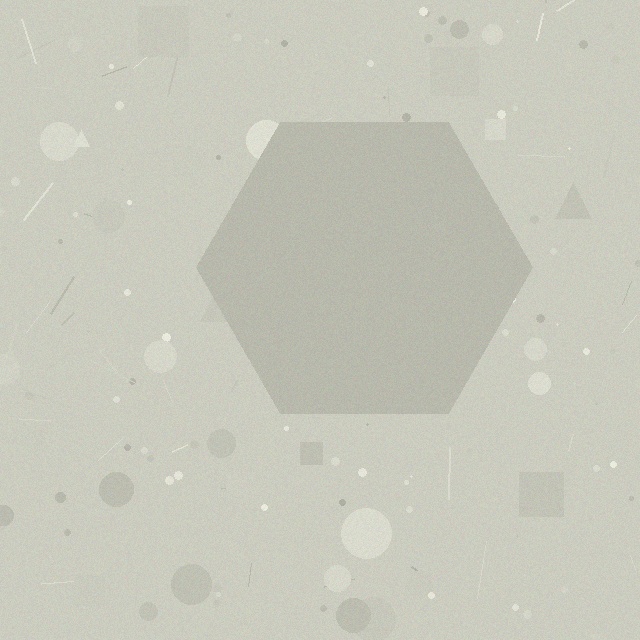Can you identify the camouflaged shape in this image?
The camouflaged shape is a hexagon.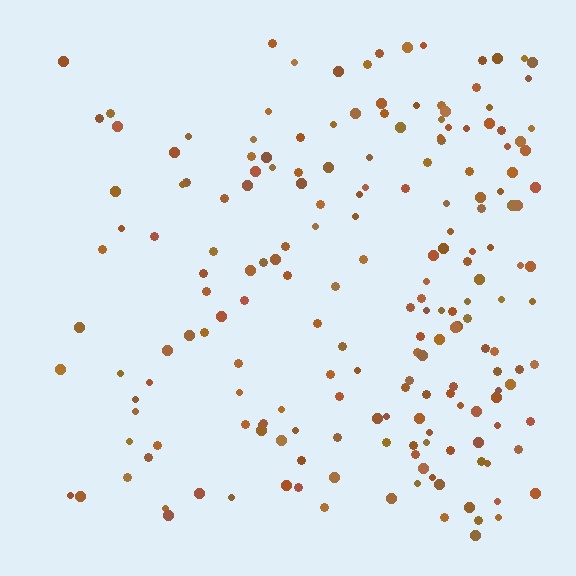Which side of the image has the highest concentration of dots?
The right.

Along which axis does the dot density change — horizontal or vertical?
Horizontal.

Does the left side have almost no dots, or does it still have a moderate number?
Still a moderate number, just noticeably fewer than the right.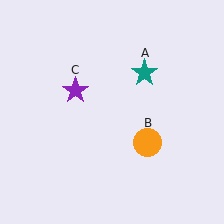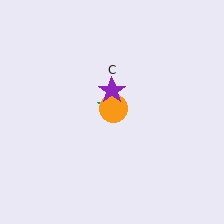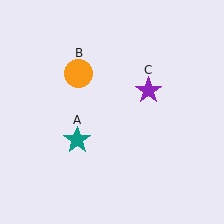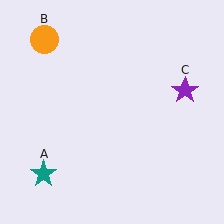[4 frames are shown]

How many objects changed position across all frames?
3 objects changed position: teal star (object A), orange circle (object B), purple star (object C).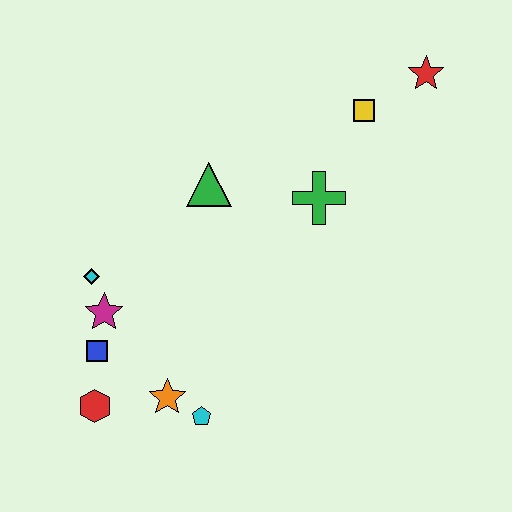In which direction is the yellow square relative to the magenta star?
The yellow square is to the right of the magenta star.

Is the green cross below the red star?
Yes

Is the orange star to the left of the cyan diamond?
No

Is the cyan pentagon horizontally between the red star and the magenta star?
Yes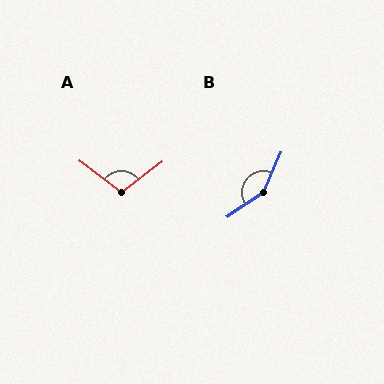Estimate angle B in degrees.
Approximately 146 degrees.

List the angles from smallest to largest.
A (105°), B (146°).